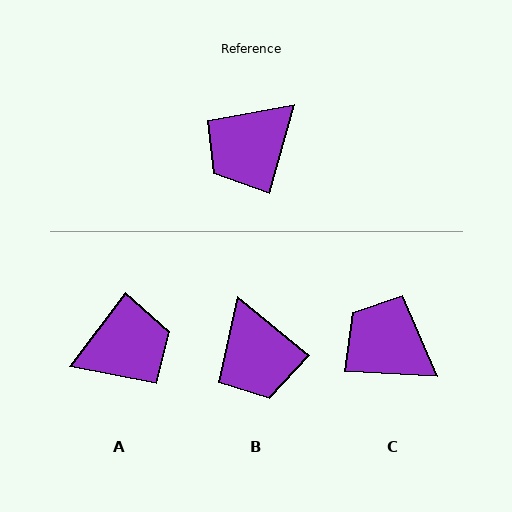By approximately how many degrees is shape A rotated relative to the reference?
Approximately 158 degrees counter-clockwise.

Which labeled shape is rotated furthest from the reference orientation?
A, about 158 degrees away.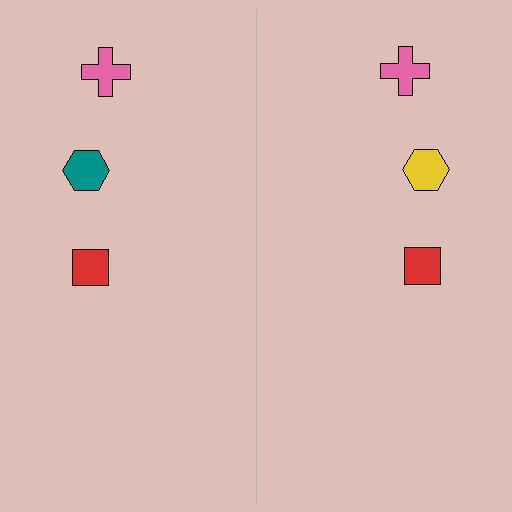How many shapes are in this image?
There are 6 shapes in this image.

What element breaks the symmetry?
The yellow hexagon on the right side breaks the symmetry — its mirror counterpart is teal.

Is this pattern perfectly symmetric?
No, the pattern is not perfectly symmetric. The yellow hexagon on the right side breaks the symmetry — its mirror counterpart is teal.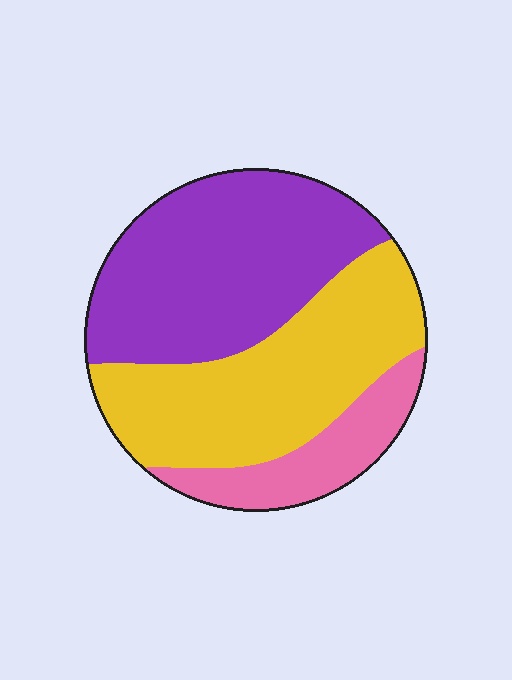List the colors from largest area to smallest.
From largest to smallest: purple, yellow, pink.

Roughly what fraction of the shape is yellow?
Yellow covers around 40% of the shape.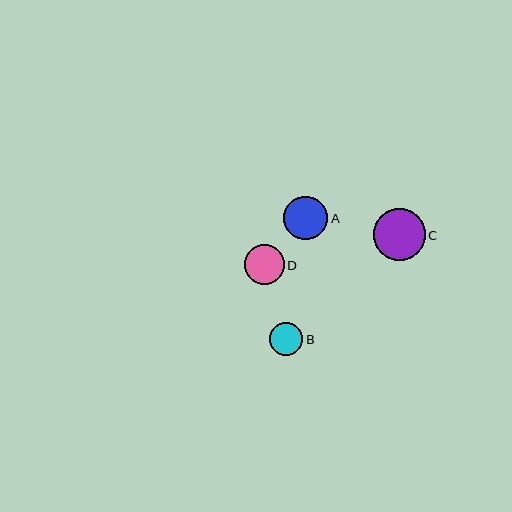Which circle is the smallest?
Circle B is the smallest with a size of approximately 33 pixels.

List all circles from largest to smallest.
From largest to smallest: C, A, D, B.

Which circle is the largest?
Circle C is the largest with a size of approximately 51 pixels.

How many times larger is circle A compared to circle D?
Circle A is approximately 1.1 times the size of circle D.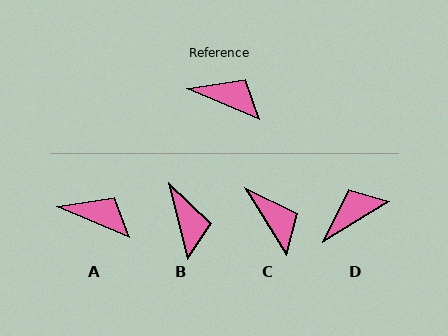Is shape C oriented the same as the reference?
No, it is off by about 35 degrees.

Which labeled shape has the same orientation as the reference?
A.